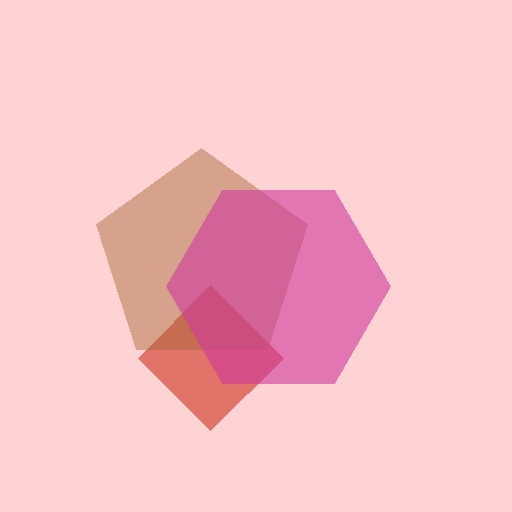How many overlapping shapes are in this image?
There are 3 overlapping shapes in the image.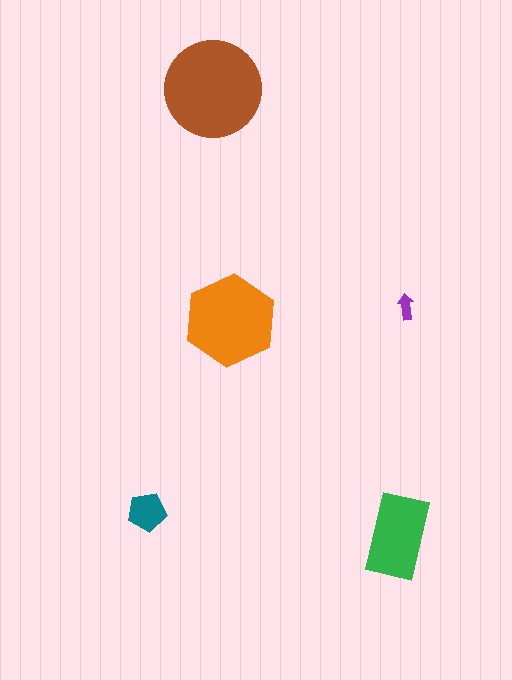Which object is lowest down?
The green rectangle is bottommost.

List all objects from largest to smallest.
The brown circle, the orange hexagon, the green rectangle, the teal pentagon, the purple arrow.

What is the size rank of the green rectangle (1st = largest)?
3rd.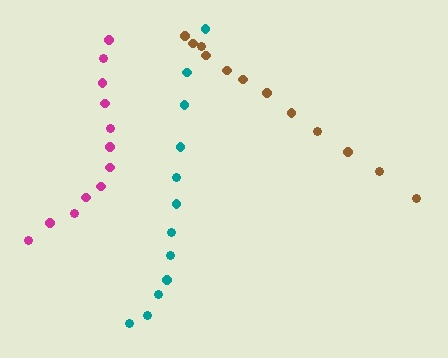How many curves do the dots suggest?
There are 3 distinct paths.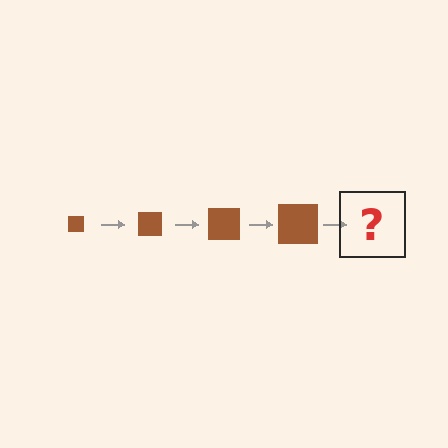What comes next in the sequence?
The next element should be a brown square, larger than the previous one.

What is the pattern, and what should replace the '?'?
The pattern is that the square gets progressively larger each step. The '?' should be a brown square, larger than the previous one.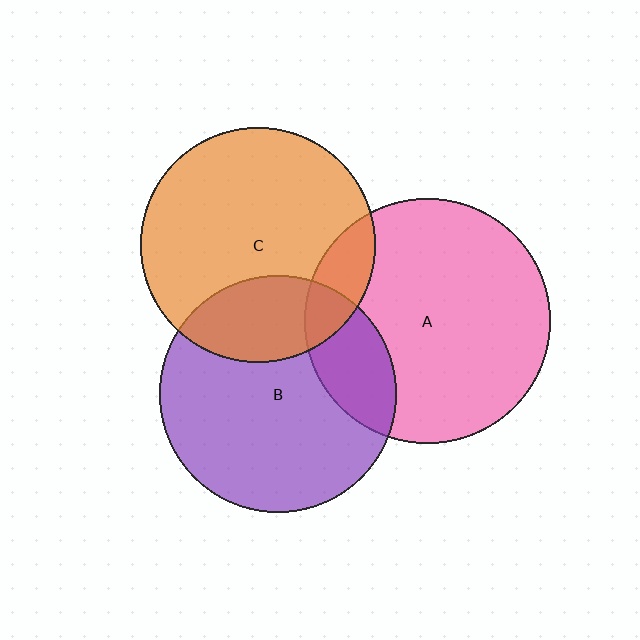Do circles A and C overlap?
Yes.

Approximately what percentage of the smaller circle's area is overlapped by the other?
Approximately 15%.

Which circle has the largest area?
Circle A (pink).